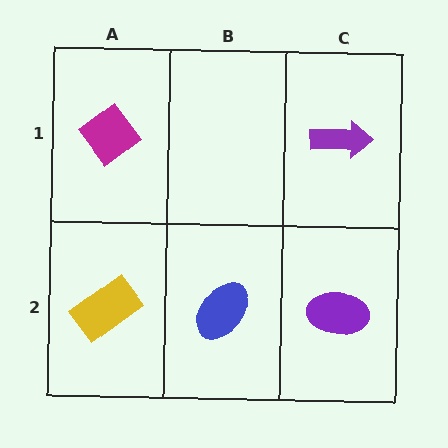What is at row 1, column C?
A purple arrow.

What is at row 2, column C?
A purple ellipse.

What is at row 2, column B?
A blue ellipse.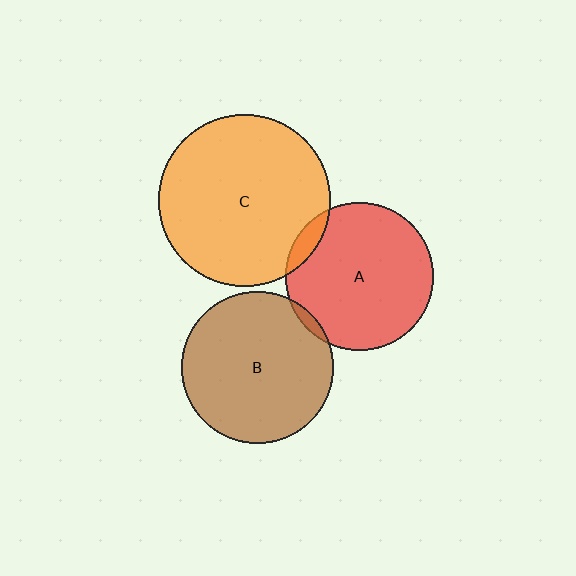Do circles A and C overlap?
Yes.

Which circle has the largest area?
Circle C (orange).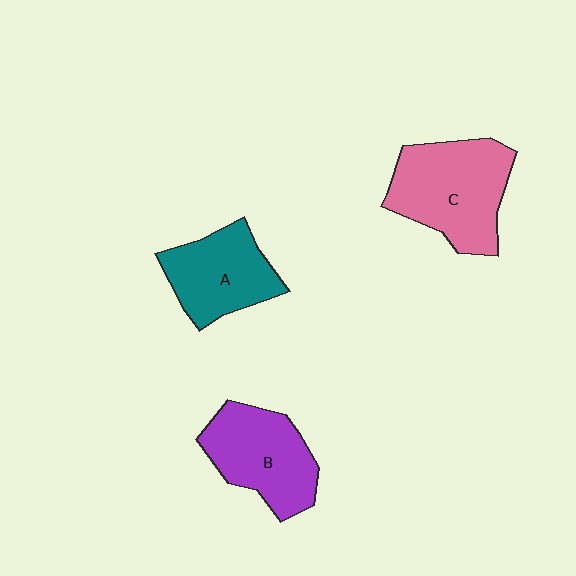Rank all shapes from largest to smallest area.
From largest to smallest: C (pink), B (purple), A (teal).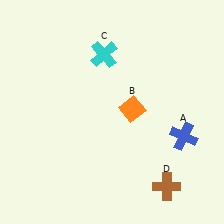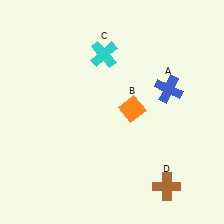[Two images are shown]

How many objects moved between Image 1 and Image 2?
1 object moved between the two images.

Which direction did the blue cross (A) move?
The blue cross (A) moved up.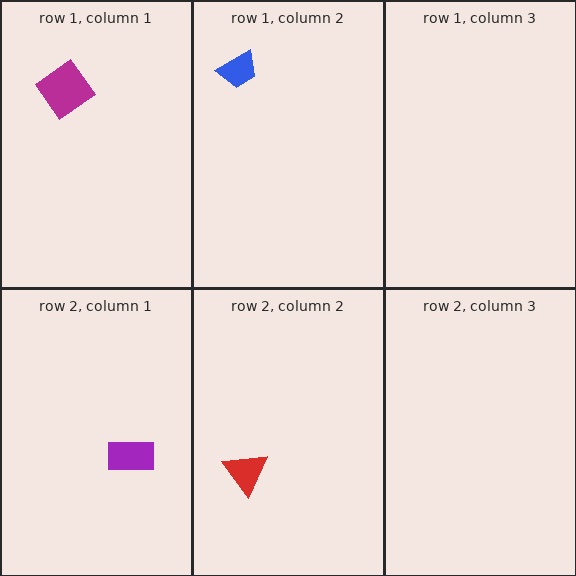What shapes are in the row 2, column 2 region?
The red triangle.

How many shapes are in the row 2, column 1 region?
1.